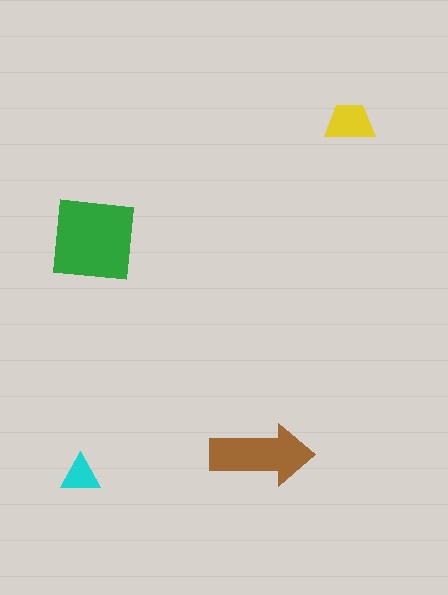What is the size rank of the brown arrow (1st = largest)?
2nd.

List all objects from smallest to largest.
The cyan triangle, the yellow trapezoid, the brown arrow, the green square.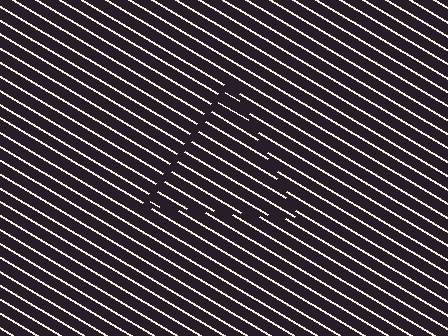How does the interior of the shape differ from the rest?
The interior of the shape contains the same grating, shifted by half a period — the contour is defined by the phase discontinuity where line-ends from the inner and outer gratings abut.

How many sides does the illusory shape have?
3 sides — the line-ends trace a triangle.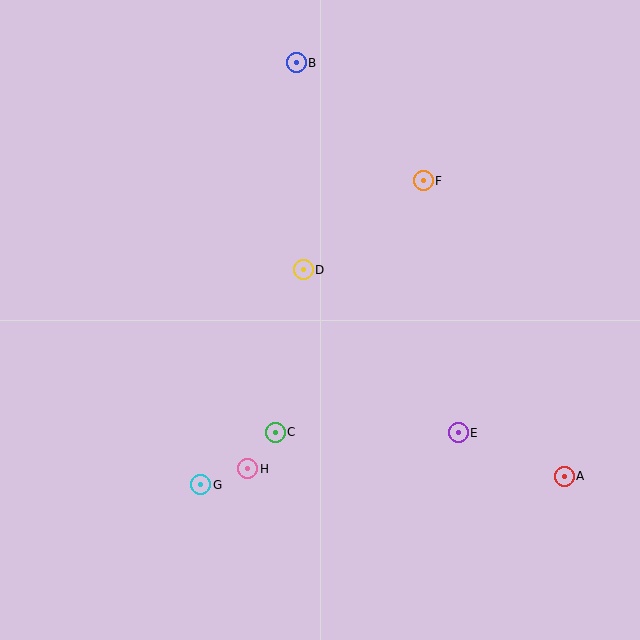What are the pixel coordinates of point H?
Point H is at (248, 469).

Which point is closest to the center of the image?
Point D at (303, 270) is closest to the center.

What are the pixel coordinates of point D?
Point D is at (303, 270).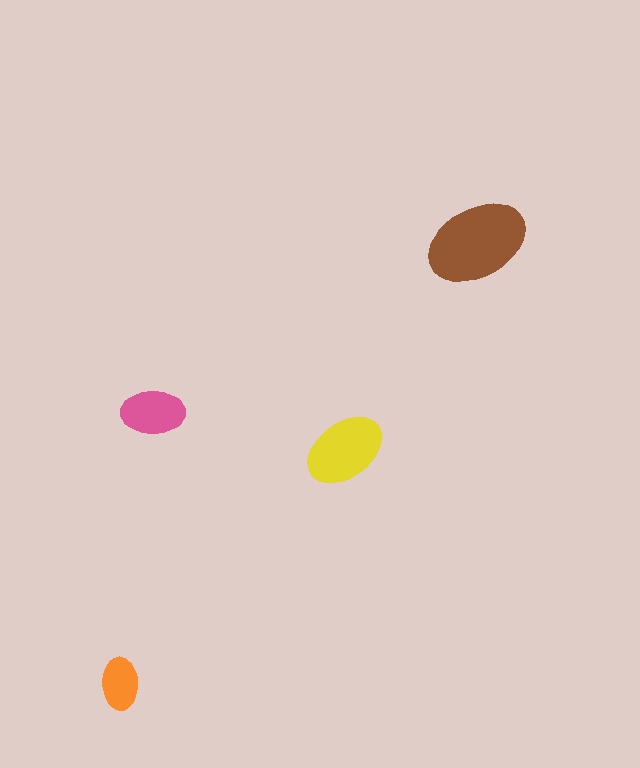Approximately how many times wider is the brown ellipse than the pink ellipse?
About 1.5 times wider.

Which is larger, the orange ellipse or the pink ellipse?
The pink one.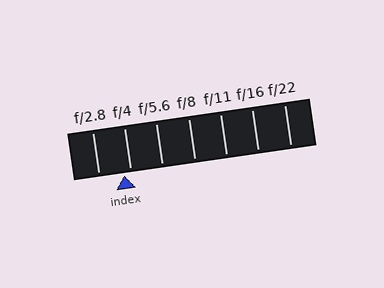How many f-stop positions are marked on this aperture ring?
There are 7 f-stop positions marked.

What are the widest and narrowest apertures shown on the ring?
The widest aperture shown is f/2.8 and the narrowest is f/22.